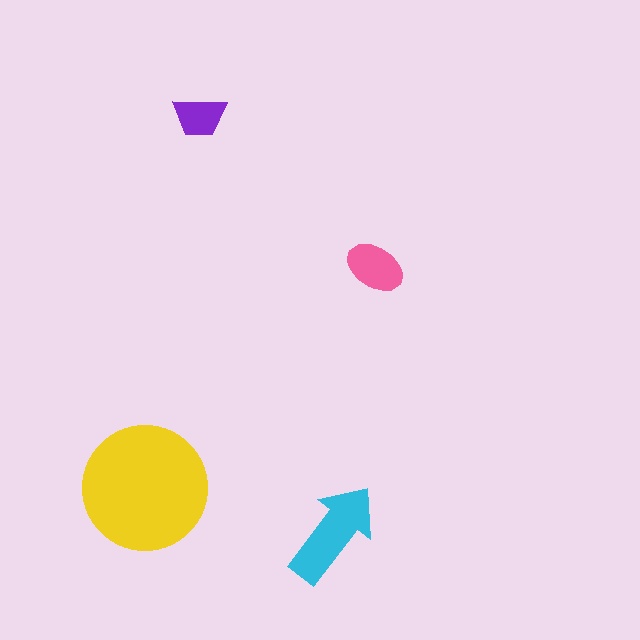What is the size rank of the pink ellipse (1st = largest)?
3rd.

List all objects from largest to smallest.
The yellow circle, the cyan arrow, the pink ellipse, the purple trapezoid.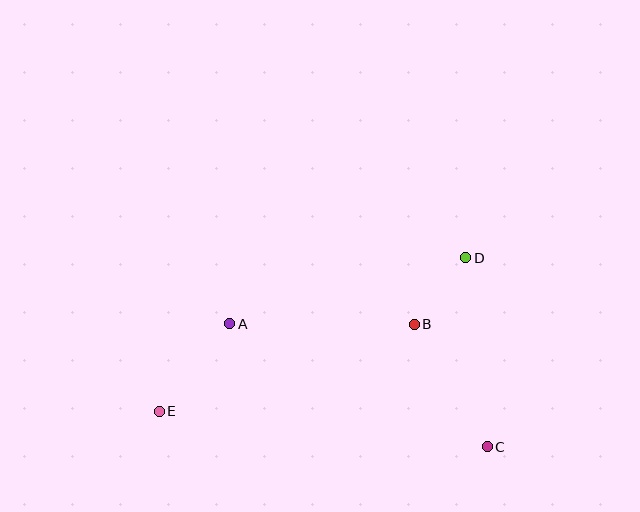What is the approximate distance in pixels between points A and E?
The distance between A and E is approximately 112 pixels.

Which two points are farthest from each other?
Points D and E are farthest from each other.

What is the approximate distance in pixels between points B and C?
The distance between B and C is approximately 143 pixels.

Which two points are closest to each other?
Points B and D are closest to each other.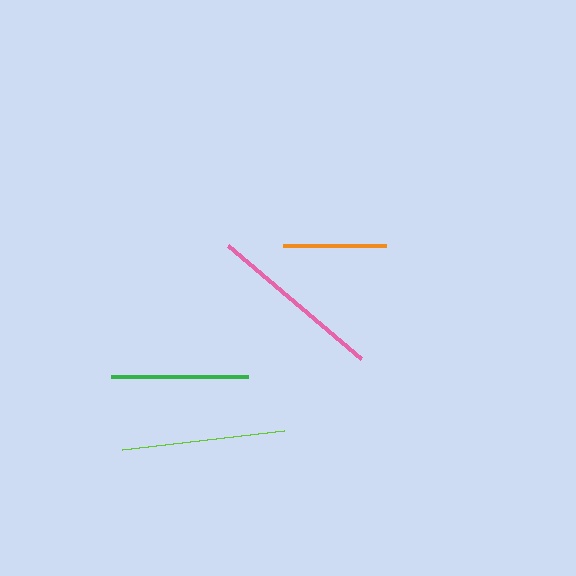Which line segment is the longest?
The pink line is the longest at approximately 174 pixels.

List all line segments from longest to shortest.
From longest to shortest: pink, lime, green, orange.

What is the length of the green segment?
The green segment is approximately 138 pixels long.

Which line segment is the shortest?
The orange line is the shortest at approximately 102 pixels.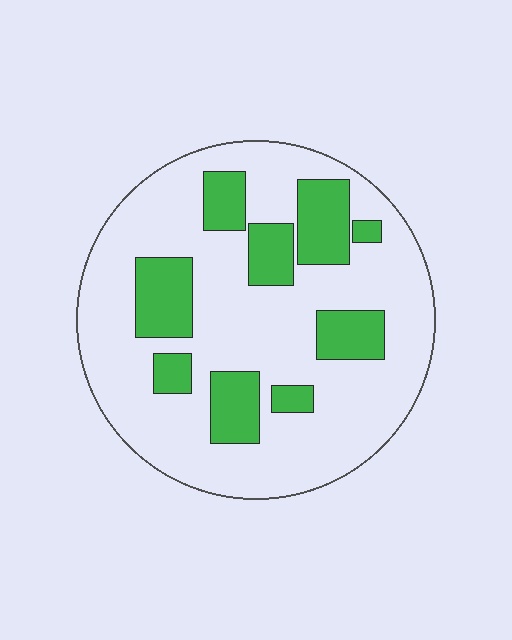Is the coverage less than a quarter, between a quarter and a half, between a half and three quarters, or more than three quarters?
Less than a quarter.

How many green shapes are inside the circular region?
9.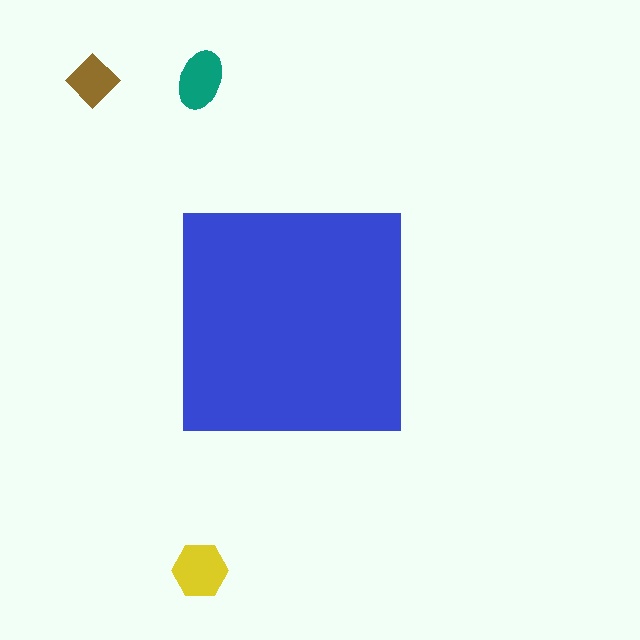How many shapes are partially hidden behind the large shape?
0 shapes are partially hidden.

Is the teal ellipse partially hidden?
No, the teal ellipse is fully visible.